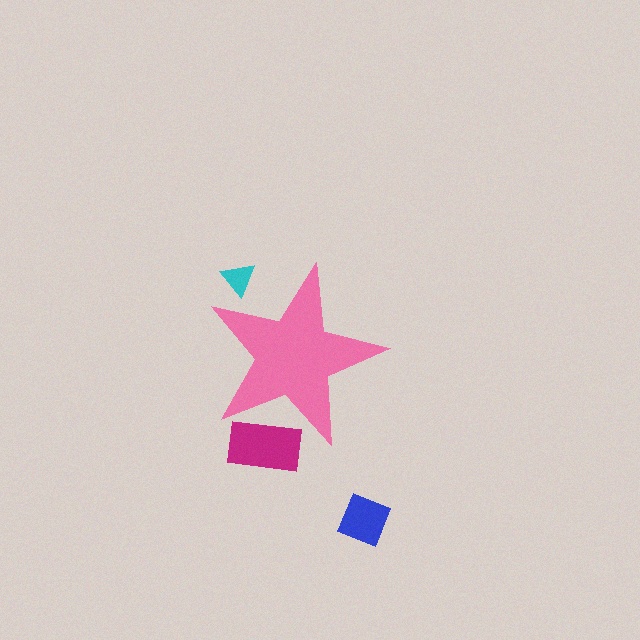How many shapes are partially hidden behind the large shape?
2 shapes are partially hidden.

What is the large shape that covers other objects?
A pink star.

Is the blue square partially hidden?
No, the blue square is fully visible.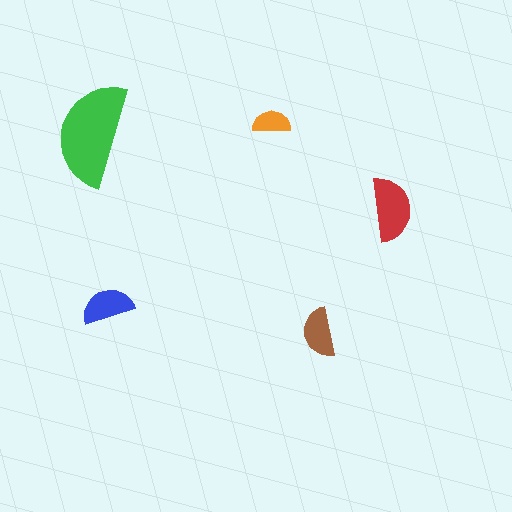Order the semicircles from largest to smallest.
the green one, the red one, the blue one, the brown one, the orange one.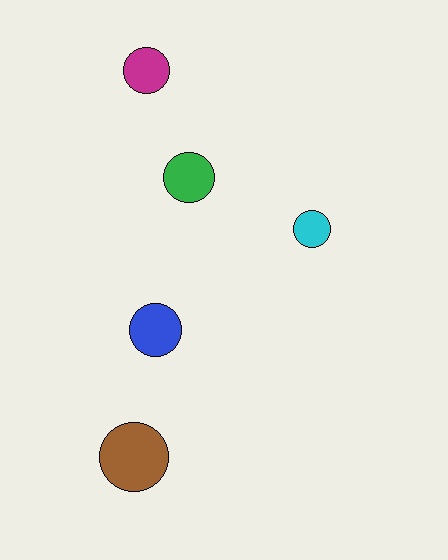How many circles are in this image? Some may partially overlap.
There are 5 circles.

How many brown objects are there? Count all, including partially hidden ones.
There is 1 brown object.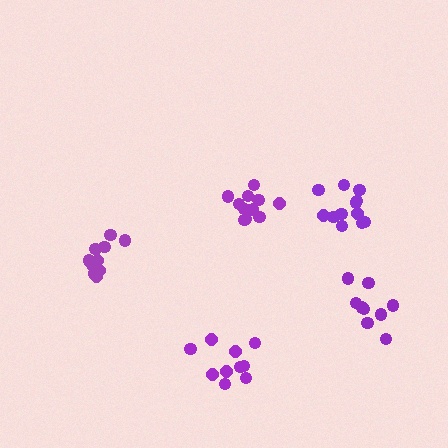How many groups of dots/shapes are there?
There are 5 groups.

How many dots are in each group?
Group 1: 13 dots, Group 2: 11 dots, Group 3: 10 dots, Group 4: 10 dots, Group 5: 9 dots (53 total).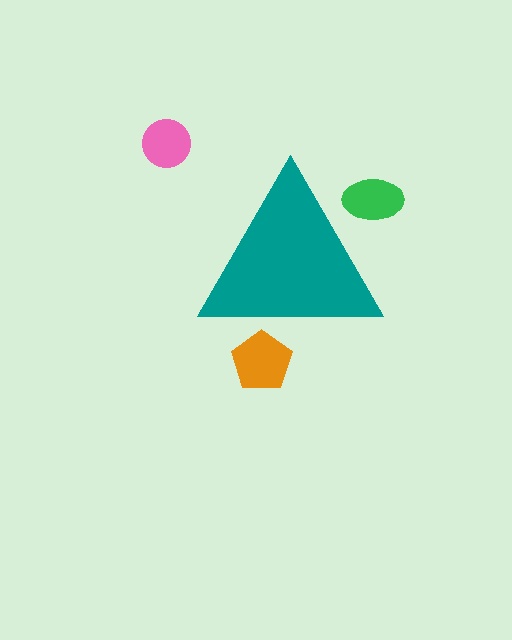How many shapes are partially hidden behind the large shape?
2 shapes are partially hidden.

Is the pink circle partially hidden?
No, the pink circle is fully visible.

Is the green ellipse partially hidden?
Yes, the green ellipse is partially hidden behind the teal triangle.